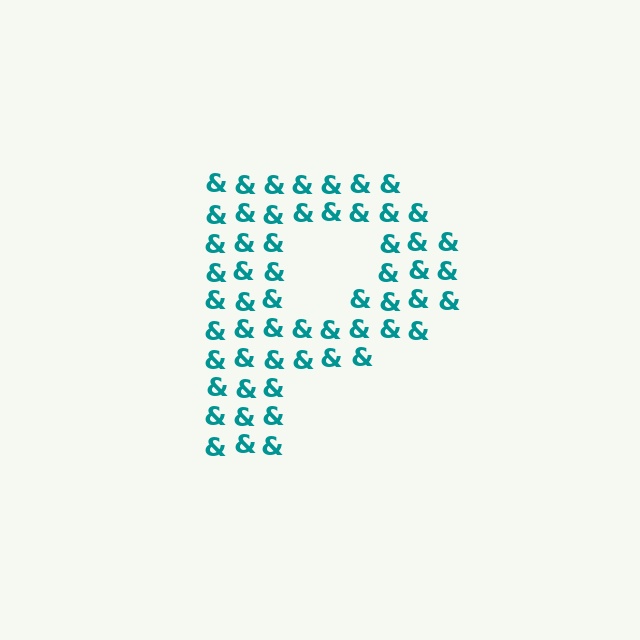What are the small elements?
The small elements are ampersands.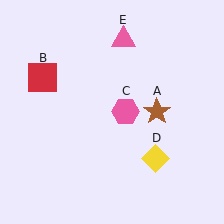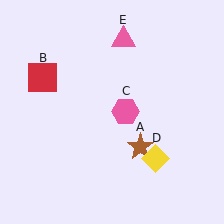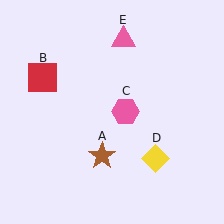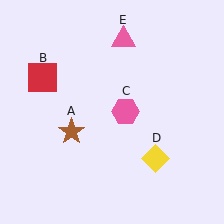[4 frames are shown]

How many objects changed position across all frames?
1 object changed position: brown star (object A).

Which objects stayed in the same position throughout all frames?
Red square (object B) and pink hexagon (object C) and yellow diamond (object D) and pink triangle (object E) remained stationary.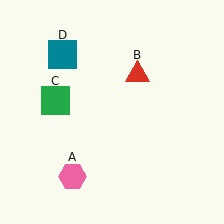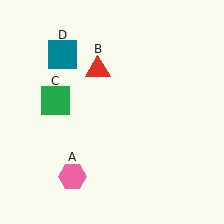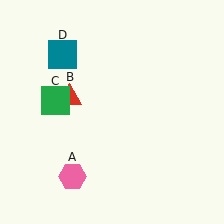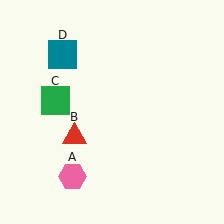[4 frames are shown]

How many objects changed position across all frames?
1 object changed position: red triangle (object B).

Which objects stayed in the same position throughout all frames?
Pink hexagon (object A) and green square (object C) and teal square (object D) remained stationary.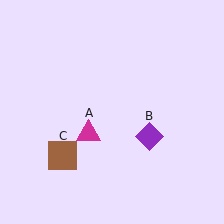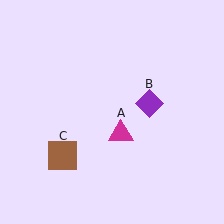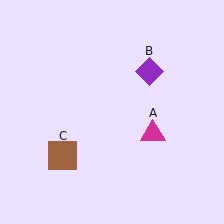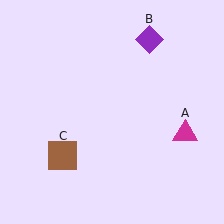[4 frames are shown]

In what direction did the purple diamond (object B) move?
The purple diamond (object B) moved up.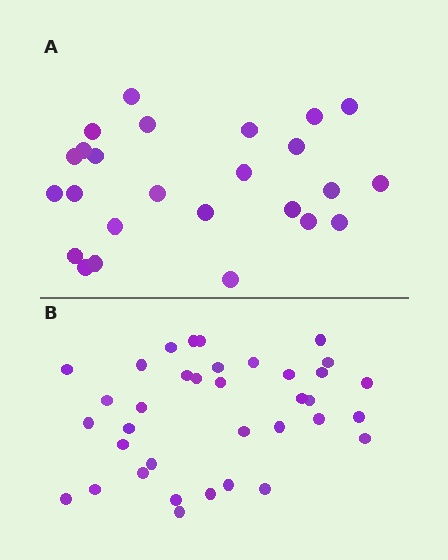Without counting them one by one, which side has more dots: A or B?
Region B (the bottom region) has more dots.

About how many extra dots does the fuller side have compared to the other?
Region B has roughly 12 or so more dots than region A.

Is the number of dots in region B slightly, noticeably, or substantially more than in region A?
Region B has noticeably more, but not dramatically so. The ratio is roughly 1.4 to 1.